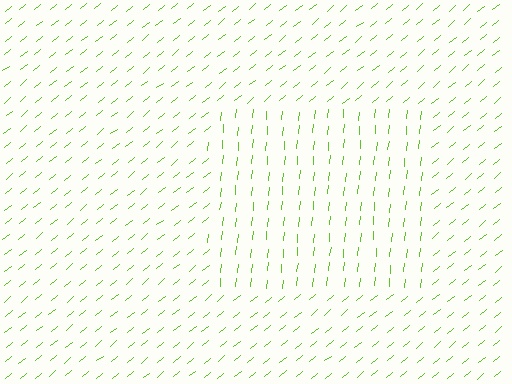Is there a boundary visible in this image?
Yes, there is a texture boundary formed by a change in line orientation.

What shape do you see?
I see a rectangle.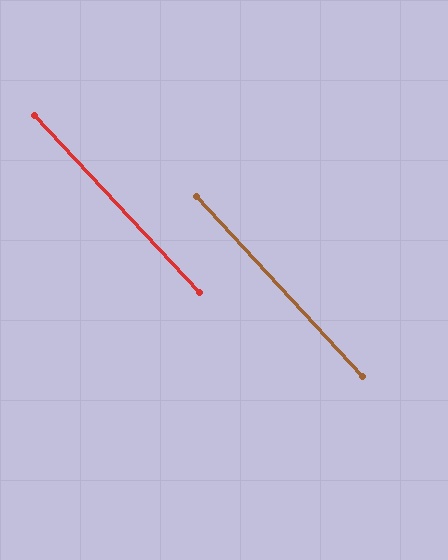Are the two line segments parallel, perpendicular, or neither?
Parallel — their directions differ by only 0.5°.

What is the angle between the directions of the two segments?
Approximately 1 degree.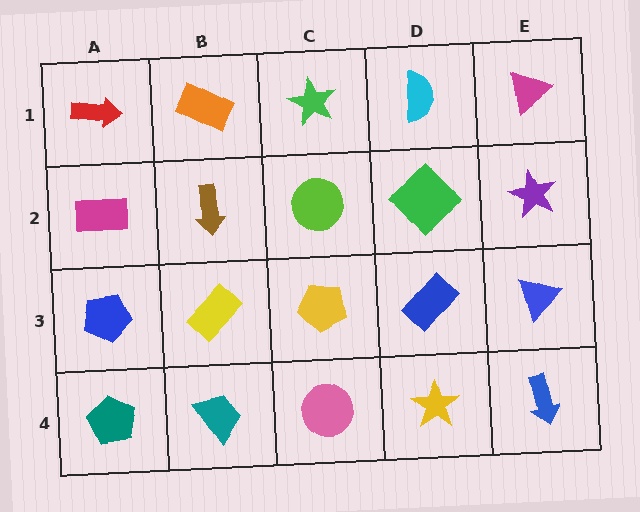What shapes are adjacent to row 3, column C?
A lime circle (row 2, column C), a pink circle (row 4, column C), a yellow rectangle (row 3, column B), a blue rectangle (row 3, column D).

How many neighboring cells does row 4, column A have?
2.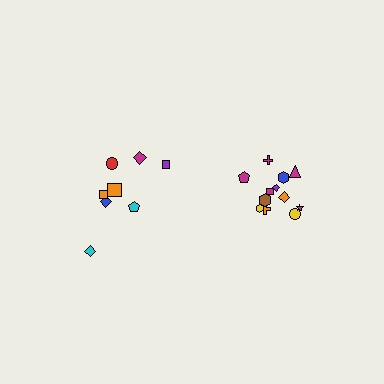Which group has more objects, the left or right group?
The right group.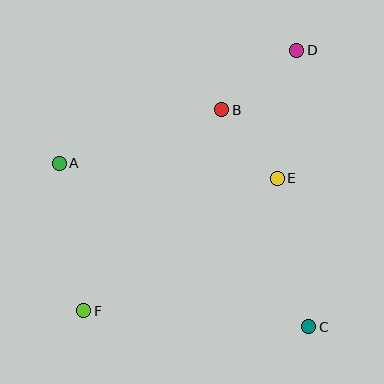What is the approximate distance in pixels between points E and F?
The distance between E and F is approximately 235 pixels.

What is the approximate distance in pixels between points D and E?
The distance between D and E is approximately 129 pixels.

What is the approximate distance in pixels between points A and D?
The distance between A and D is approximately 263 pixels.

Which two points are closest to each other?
Points B and E are closest to each other.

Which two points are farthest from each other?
Points D and F are farthest from each other.